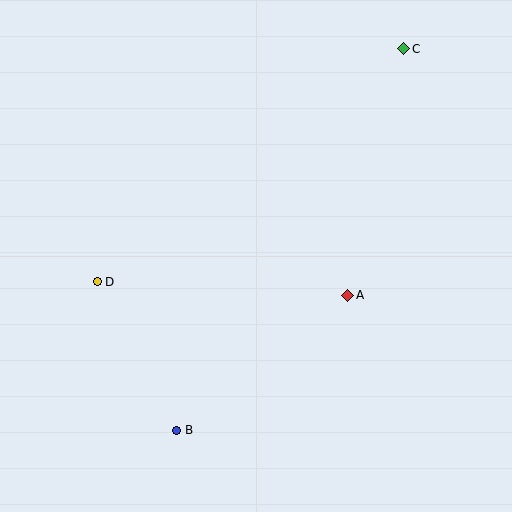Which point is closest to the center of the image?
Point A at (348, 295) is closest to the center.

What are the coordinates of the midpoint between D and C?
The midpoint between D and C is at (251, 165).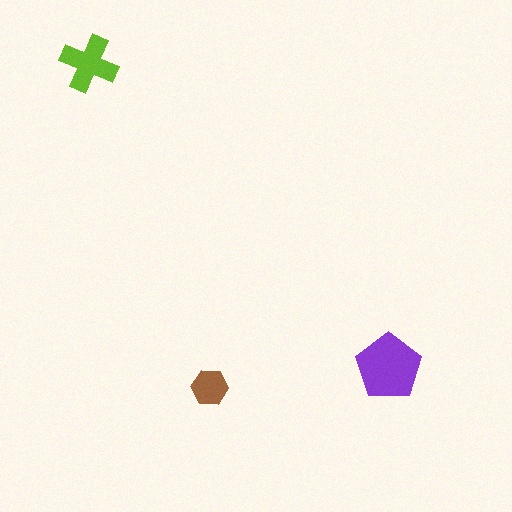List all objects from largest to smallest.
The purple pentagon, the lime cross, the brown hexagon.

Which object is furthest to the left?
The lime cross is leftmost.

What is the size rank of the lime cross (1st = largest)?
2nd.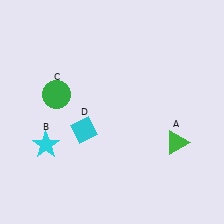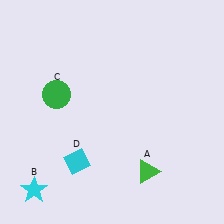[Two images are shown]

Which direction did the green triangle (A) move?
The green triangle (A) moved down.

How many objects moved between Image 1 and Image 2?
3 objects moved between the two images.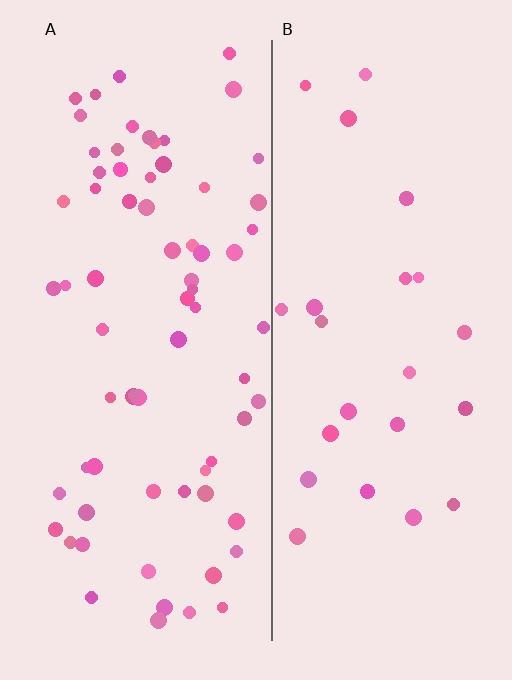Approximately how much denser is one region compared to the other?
Approximately 2.8× — region A over region B.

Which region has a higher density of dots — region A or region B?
A (the left).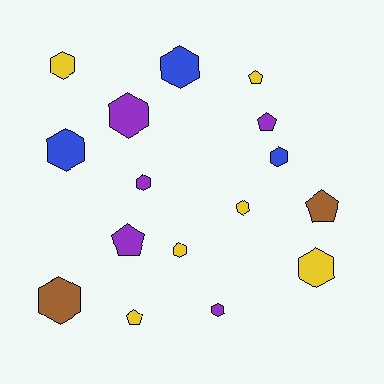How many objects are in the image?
There are 16 objects.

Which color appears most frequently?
Yellow, with 6 objects.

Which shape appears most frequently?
Hexagon, with 11 objects.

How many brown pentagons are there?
There is 1 brown pentagon.